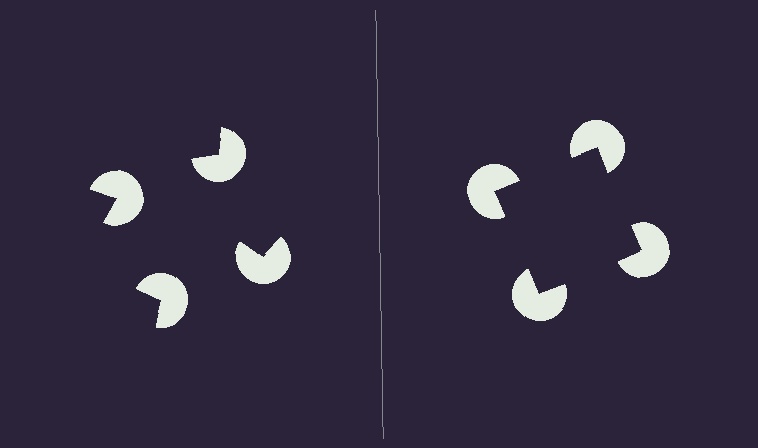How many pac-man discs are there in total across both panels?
8 — 4 on each side.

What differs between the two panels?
The pac-man discs are positioned identically on both sides; only the wedge orientations differ. On the right they align to a square; on the left they are misaligned.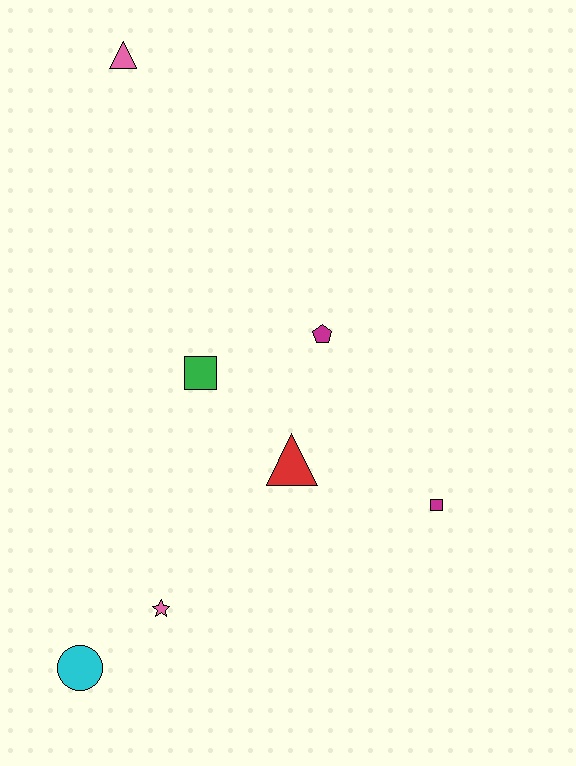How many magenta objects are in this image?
There are 2 magenta objects.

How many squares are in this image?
There are 2 squares.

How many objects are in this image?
There are 7 objects.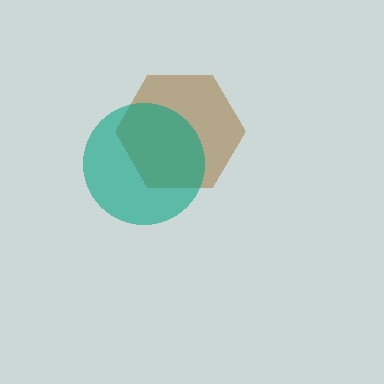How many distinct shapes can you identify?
There are 2 distinct shapes: a brown hexagon, a teal circle.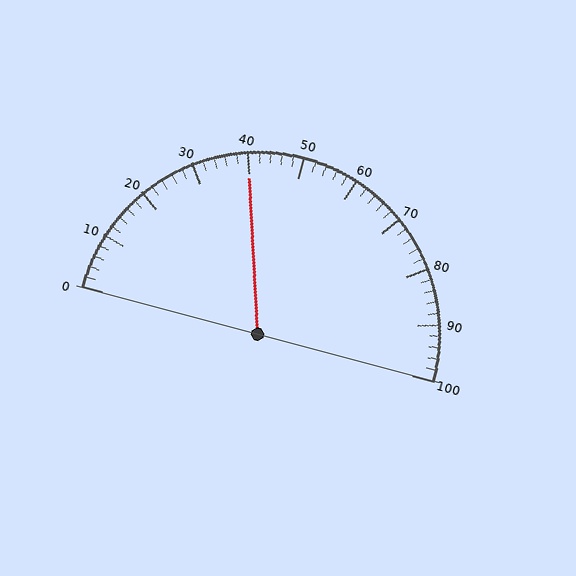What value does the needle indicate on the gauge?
The needle indicates approximately 40.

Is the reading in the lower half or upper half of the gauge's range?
The reading is in the lower half of the range (0 to 100).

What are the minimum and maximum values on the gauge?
The gauge ranges from 0 to 100.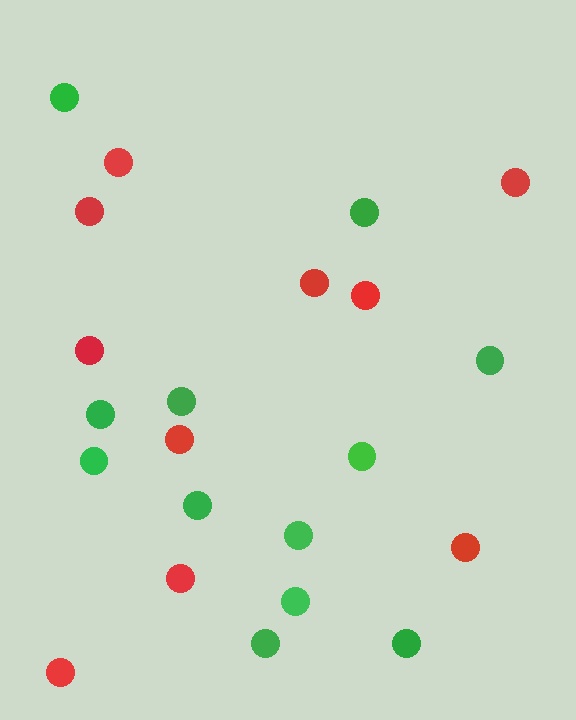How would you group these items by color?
There are 2 groups: one group of red circles (10) and one group of green circles (12).